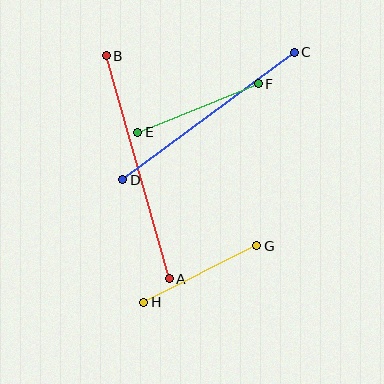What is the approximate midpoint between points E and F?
The midpoint is at approximately (198, 108) pixels.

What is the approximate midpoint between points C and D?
The midpoint is at approximately (208, 116) pixels.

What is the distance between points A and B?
The distance is approximately 232 pixels.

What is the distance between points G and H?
The distance is approximately 126 pixels.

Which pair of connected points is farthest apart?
Points A and B are farthest apart.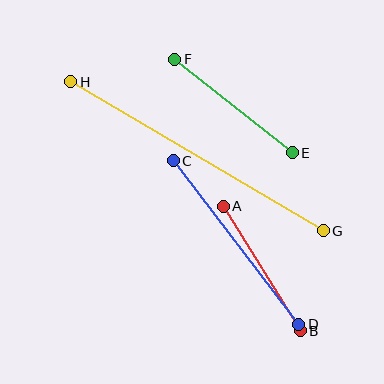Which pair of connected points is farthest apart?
Points G and H are farthest apart.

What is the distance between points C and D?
The distance is approximately 206 pixels.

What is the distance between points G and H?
The distance is approximately 293 pixels.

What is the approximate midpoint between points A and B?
The midpoint is at approximately (262, 268) pixels.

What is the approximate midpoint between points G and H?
The midpoint is at approximately (197, 156) pixels.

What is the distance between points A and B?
The distance is approximately 147 pixels.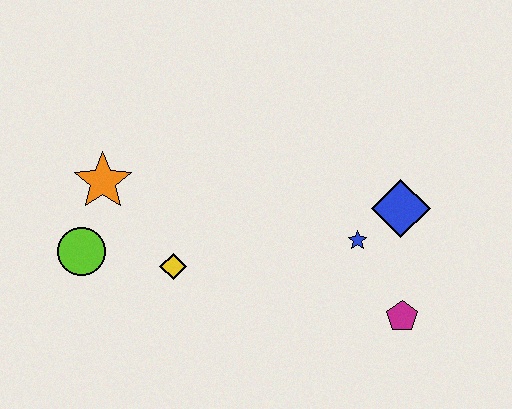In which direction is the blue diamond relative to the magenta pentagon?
The blue diamond is above the magenta pentagon.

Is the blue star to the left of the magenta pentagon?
Yes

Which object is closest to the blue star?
The blue diamond is closest to the blue star.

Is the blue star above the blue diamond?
No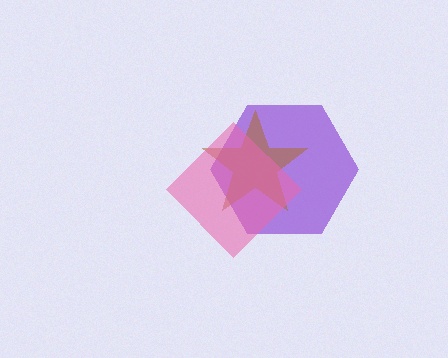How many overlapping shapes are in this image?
There are 3 overlapping shapes in the image.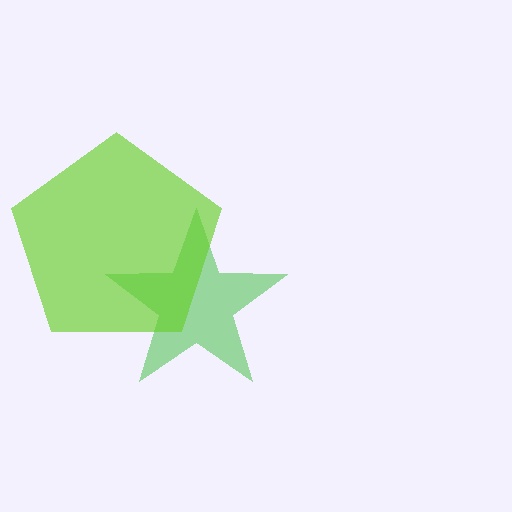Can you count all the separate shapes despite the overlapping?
Yes, there are 2 separate shapes.